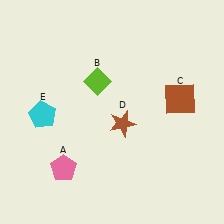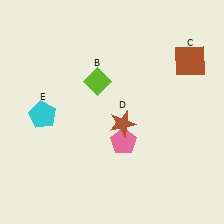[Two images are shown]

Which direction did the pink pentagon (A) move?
The pink pentagon (A) moved right.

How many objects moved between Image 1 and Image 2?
2 objects moved between the two images.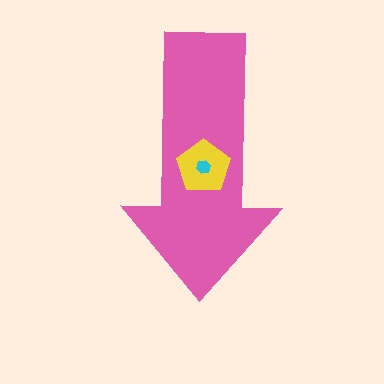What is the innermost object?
The cyan hexagon.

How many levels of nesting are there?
3.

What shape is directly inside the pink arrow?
The yellow pentagon.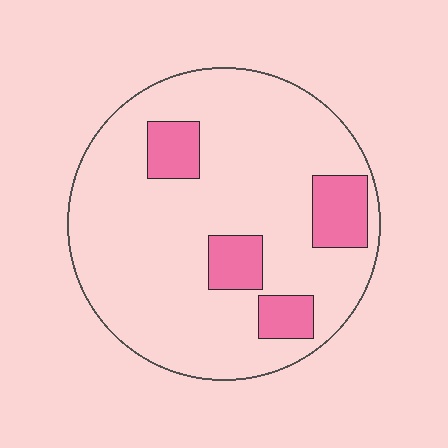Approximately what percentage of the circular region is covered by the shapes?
Approximately 15%.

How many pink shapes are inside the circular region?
4.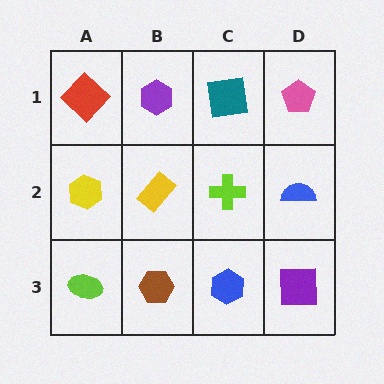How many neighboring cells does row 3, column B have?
3.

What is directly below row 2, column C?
A blue hexagon.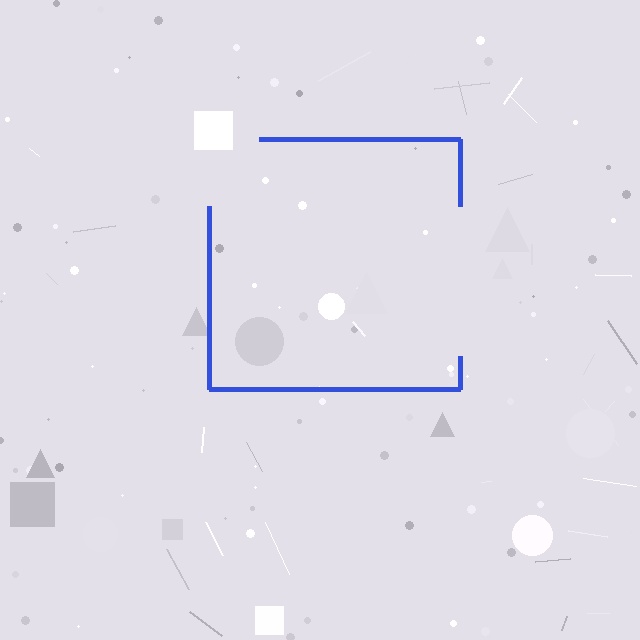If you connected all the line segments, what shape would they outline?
They would outline a square.